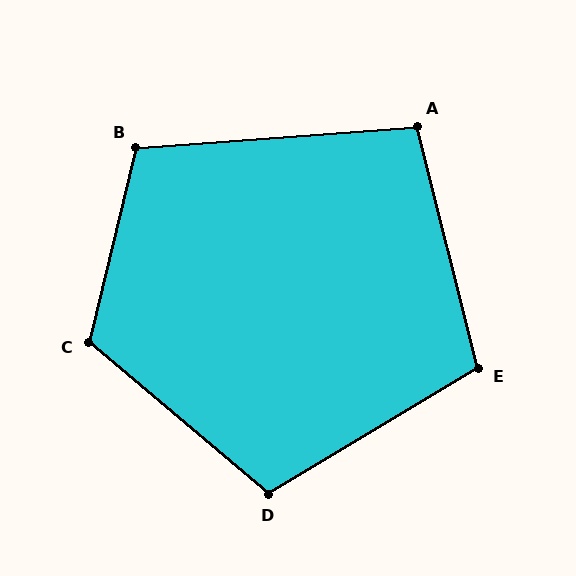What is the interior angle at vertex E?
Approximately 107 degrees (obtuse).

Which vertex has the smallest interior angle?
A, at approximately 100 degrees.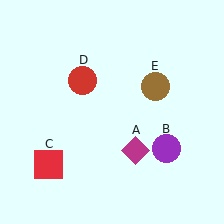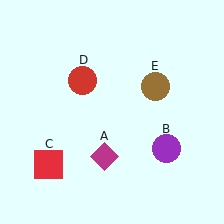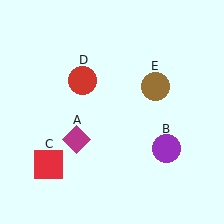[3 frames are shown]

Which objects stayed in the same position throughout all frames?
Purple circle (object B) and red square (object C) and red circle (object D) and brown circle (object E) remained stationary.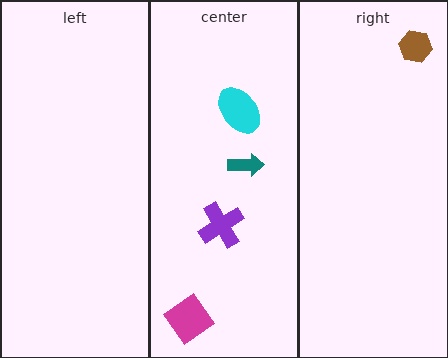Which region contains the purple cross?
The center region.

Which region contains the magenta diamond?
The center region.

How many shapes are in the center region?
4.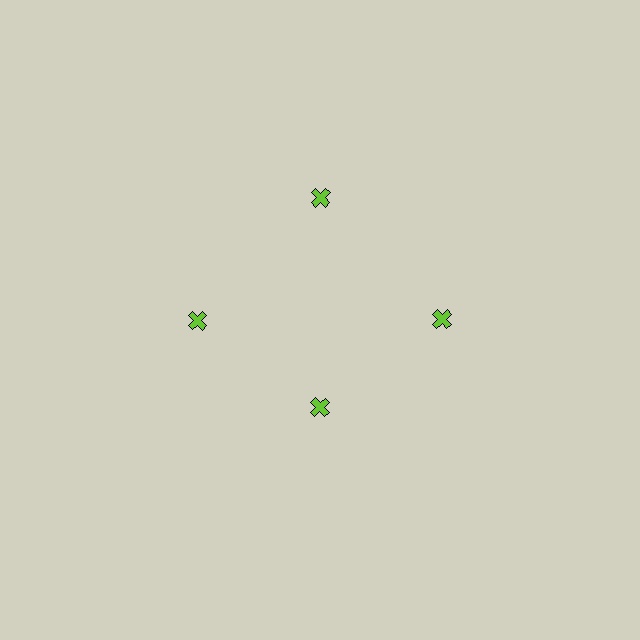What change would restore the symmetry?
The symmetry would be restored by moving it outward, back onto the ring so that all 4 crosses sit at equal angles and equal distance from the center.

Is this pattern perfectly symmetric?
No. The 4 lime crosses are arranged in a ring, but one element near the 6 o'clock position is pulled inward toward the center, breaking the 4-fold rotational symmetry.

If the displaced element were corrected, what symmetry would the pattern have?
It would have 4-fold rotational symmetry — the pattern would map onto itself every 90 degrees.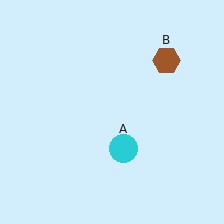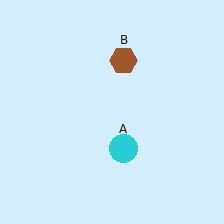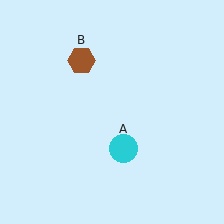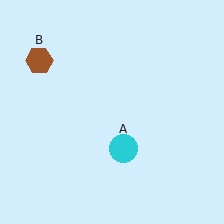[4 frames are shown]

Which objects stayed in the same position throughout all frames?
Cyan circle (object A) remained stationary.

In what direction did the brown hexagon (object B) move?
The brown hexagon (object B) moved left.